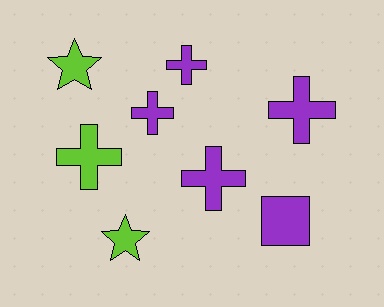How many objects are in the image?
There are 8 objects.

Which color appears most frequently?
Purple, with 5 objects.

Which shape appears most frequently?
Cross, with 5 objects.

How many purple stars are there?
There are no purple stars.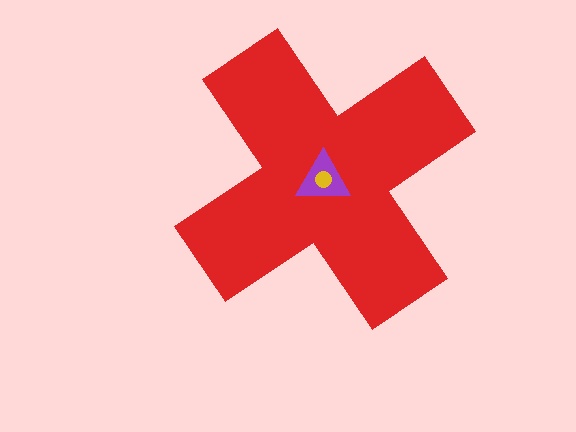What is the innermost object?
The yellow circle.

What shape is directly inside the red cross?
The purple triangle.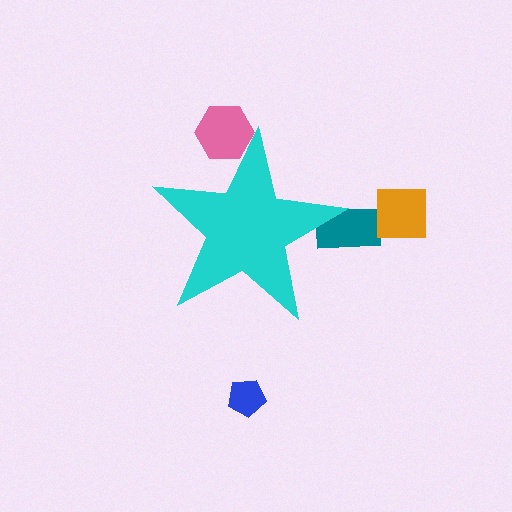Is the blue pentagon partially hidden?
No, the blue pentagon is fully visible.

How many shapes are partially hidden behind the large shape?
2 shapes are partially hidden.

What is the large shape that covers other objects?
A cyan star.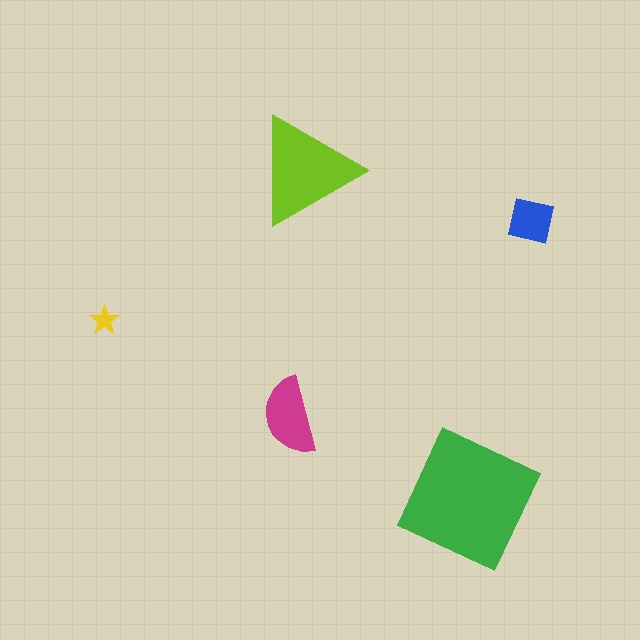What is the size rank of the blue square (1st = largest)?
4th.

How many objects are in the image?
There are 5 objects in the image.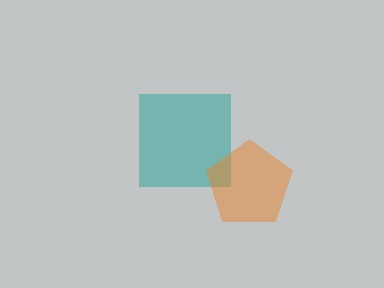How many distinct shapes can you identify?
There are 2 distinct shapes: a teal square, an orange pentagon.